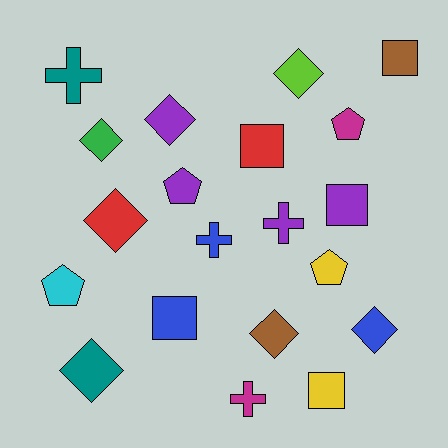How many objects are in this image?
There are 20 objects.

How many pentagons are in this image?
There are 4 pentagons.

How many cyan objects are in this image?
There is 1 cyan object.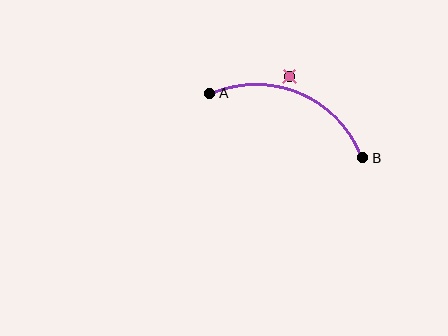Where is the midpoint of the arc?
The arc midpoint is the point on the curve farthest from the straight line joining A and B. It sits above that line.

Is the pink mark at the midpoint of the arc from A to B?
No — the pink mark does not lie on the arc at all. It sits slightly outside the curve.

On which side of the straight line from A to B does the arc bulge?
The arc bulges above the straight line connecting A and B.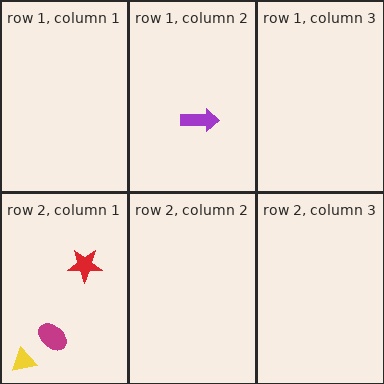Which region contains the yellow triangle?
The row 2, column 1 region.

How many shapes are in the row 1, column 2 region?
1.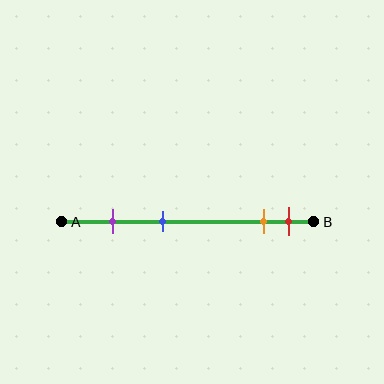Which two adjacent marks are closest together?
The orange and red marks are the closest adjacent pair.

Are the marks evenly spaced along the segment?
No, the marks are not evenly spaced.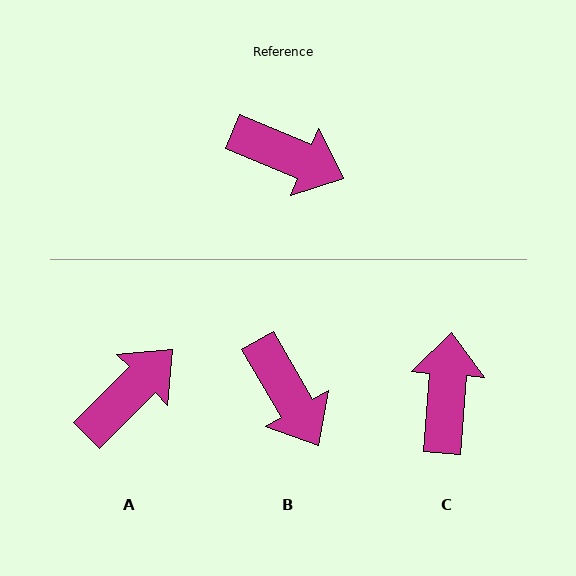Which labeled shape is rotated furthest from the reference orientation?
C, about 108 degrees away.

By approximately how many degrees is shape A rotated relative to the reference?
Approximately 68 degrees counter-clockwise.